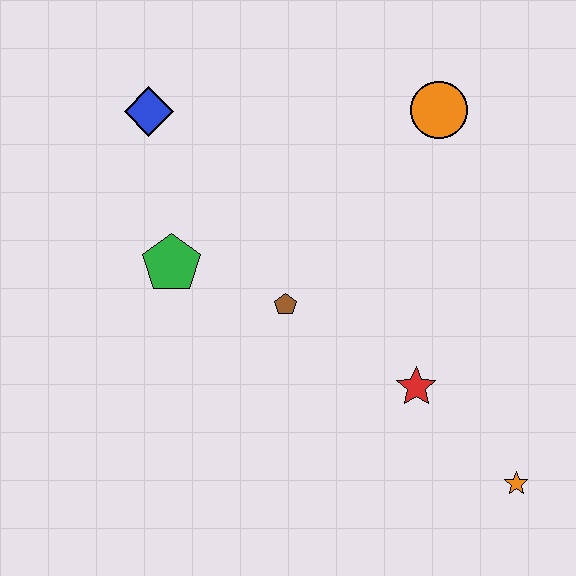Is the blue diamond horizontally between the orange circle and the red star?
No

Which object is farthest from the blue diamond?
The orange star is farthest from the blue diamond.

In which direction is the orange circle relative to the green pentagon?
The orange circle is to the right of the green pentagon.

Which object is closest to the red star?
The orange star is closest to the red star.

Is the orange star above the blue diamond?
No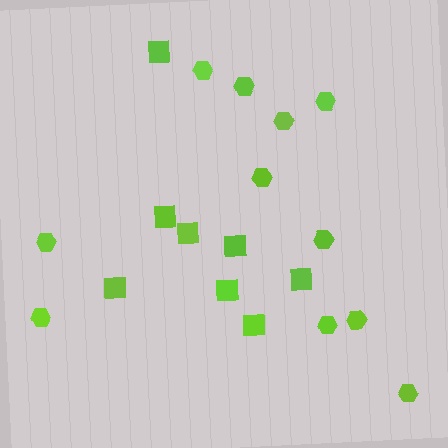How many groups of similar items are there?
There are 2 groups: one group of squares (8) and one group of hexagons (11).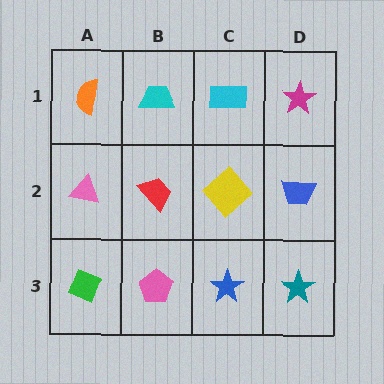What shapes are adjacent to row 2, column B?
A cyan trapezoid (row 1, column B), a pink pentagon (row 3, column B), a pink triangle (row 2, column A), a yellow diamond (row 2, column C).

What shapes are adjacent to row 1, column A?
A pink triangle (row 2, column A), a cyan trapezoid (row 1, column B).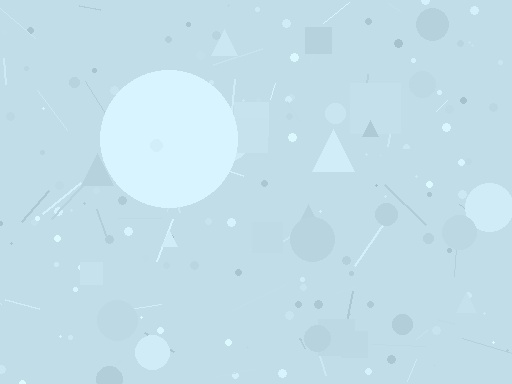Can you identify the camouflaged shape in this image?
The camouflaged shape is a circle.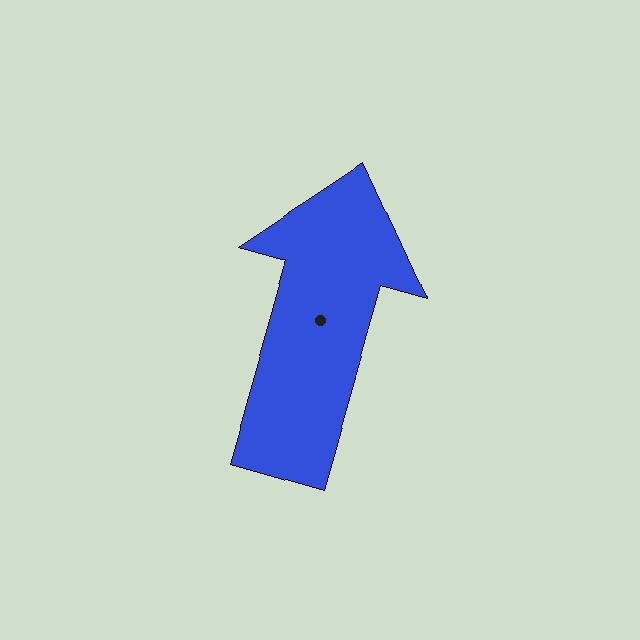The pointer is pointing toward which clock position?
Roughly 1 o'clock.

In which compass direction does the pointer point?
North.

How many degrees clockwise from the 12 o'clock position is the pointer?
Approximately 16 degrees.